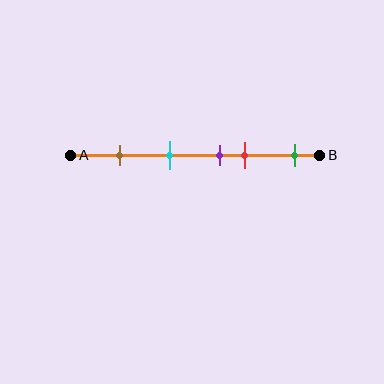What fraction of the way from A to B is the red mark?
The red mark is approximately 70% (0.7) of the way from A to B.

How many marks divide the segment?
There are 5 marks dividing the segment.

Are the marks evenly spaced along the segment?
No, the marks are not evenly spaced.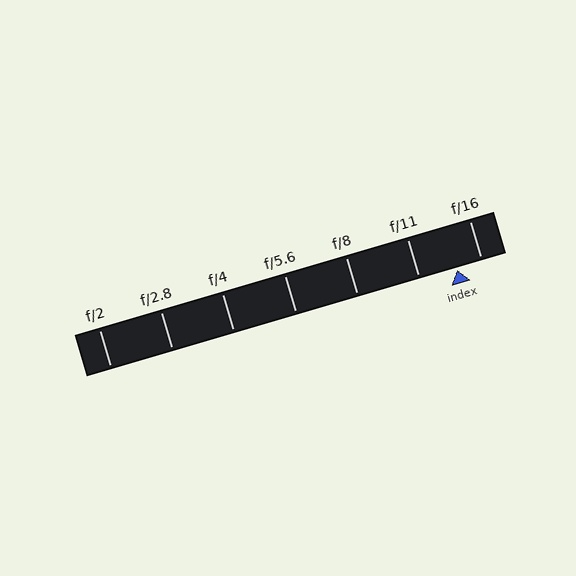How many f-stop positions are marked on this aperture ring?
There are 7 f-stop positions marked.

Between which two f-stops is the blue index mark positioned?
The index mark is between f/11 and f/16.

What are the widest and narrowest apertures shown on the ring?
The widest aperture shown is f/2 and the narrowest is f/16.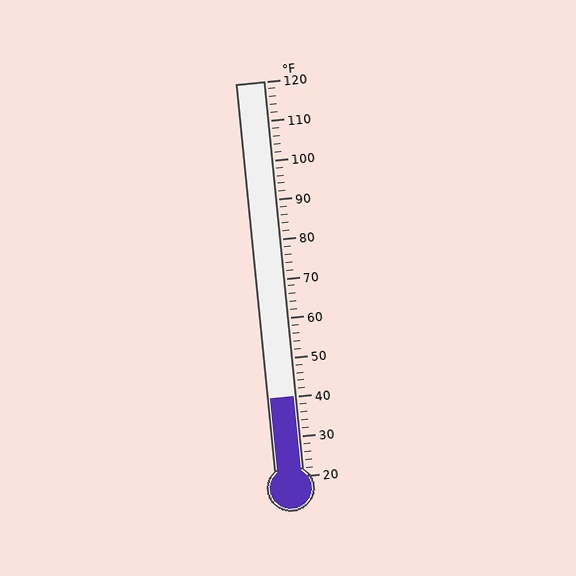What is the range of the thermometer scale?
The thermometer scale ranges from 20°F to 120°F.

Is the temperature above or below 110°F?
The temperature is below 110°F.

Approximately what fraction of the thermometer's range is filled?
The thermometer is filled to approximately 20% of its range.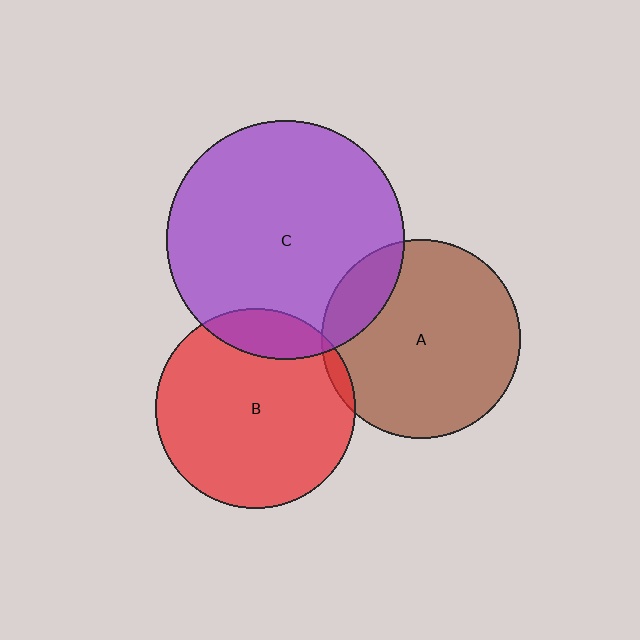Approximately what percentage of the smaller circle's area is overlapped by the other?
Approximately 5%.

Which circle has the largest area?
Circle C (purple).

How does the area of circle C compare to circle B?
Approximately 1.4 times.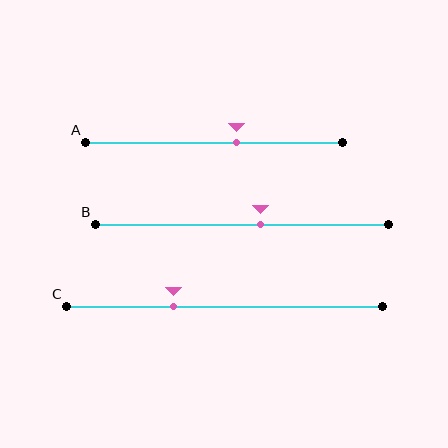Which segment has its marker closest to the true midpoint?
Segment B has its marker closest to the true midpoint.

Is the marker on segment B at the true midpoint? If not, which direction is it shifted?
No, the marker on segment B is shifted to the right by about 6% of the segment length.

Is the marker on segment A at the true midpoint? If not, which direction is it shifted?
No, the marker on segment A is shifted to the right by about 9% of the segment length.